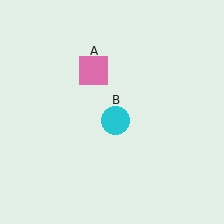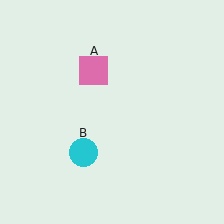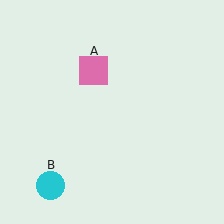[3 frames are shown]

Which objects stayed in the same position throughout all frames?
Pink square (object A) remained stationary.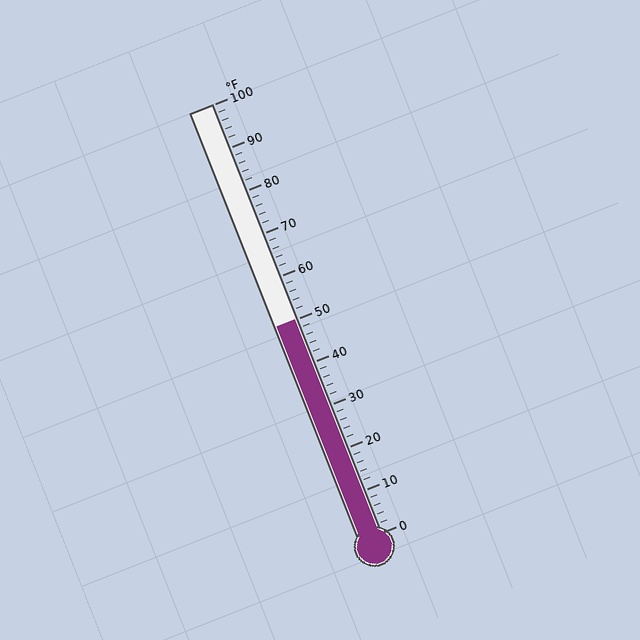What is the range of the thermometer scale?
The thermometer scale ranges from 0°F to 100°F.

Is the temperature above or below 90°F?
The temperature is below 90°F.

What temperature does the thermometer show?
The thermometer shows approximately 50°F.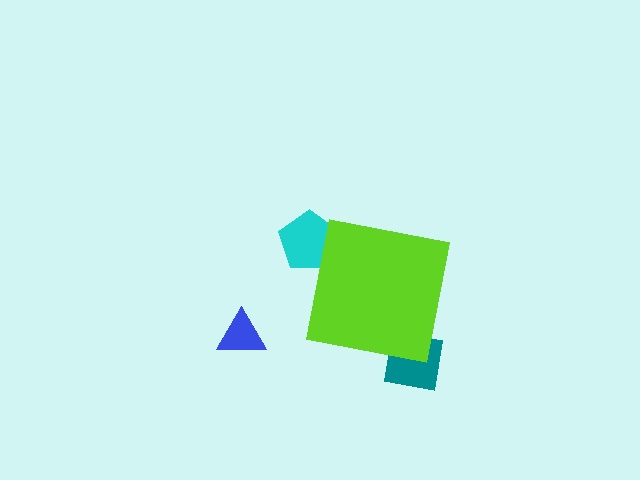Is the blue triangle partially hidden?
No, the blue triangle is fully visible.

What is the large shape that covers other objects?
A lime square.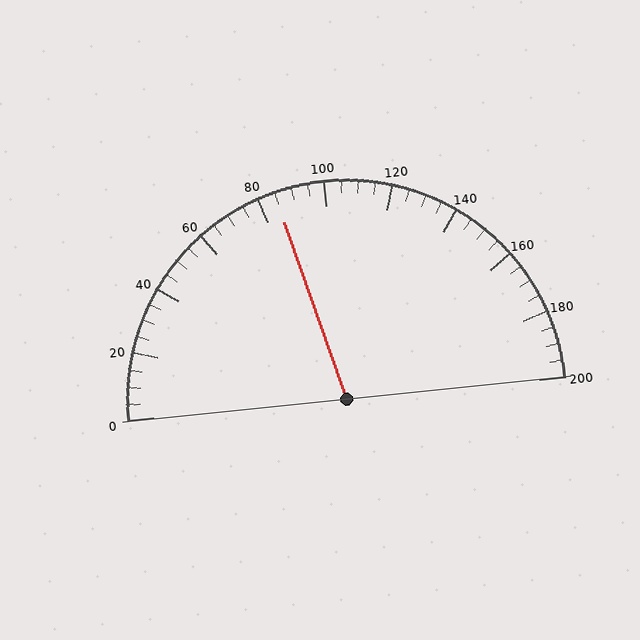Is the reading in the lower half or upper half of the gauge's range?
The reading is in the lower half of the range (0 to 200).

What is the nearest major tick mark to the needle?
The nearest major tick mark is 80.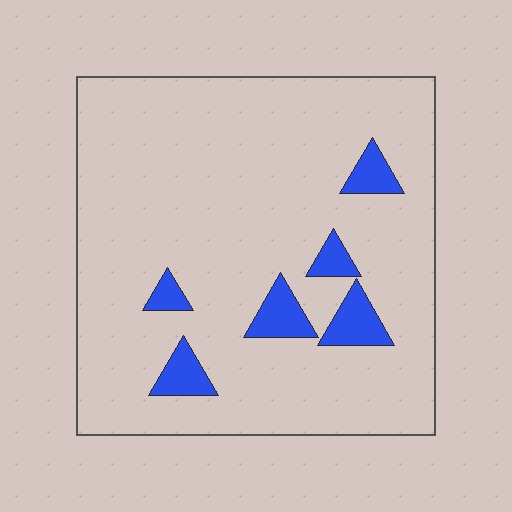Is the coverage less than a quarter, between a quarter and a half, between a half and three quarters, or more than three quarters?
Less than a quarter.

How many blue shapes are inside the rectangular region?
6.